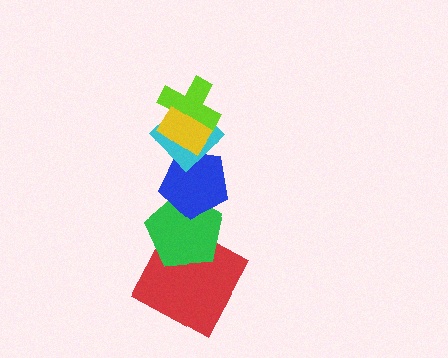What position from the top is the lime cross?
The lime cross is 2nd from the top.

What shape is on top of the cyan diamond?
The lime cross is on top of the cyan diamond.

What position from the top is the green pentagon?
The green pentagon is 5th from the top.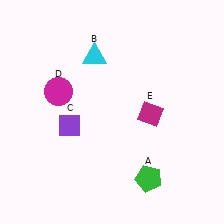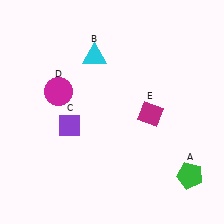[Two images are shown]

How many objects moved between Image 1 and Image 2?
1 object moved between the two images.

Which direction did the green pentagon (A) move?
The green pentagon (A) moved right.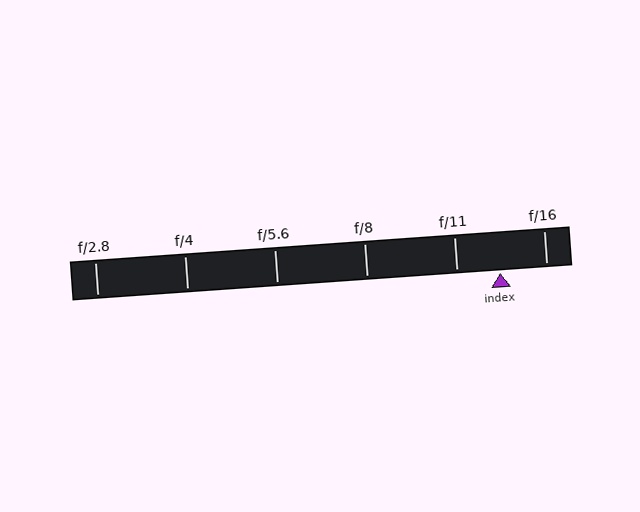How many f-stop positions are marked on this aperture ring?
There are 6 f-stop positions marked.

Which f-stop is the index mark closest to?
The index mark is closest to f/11.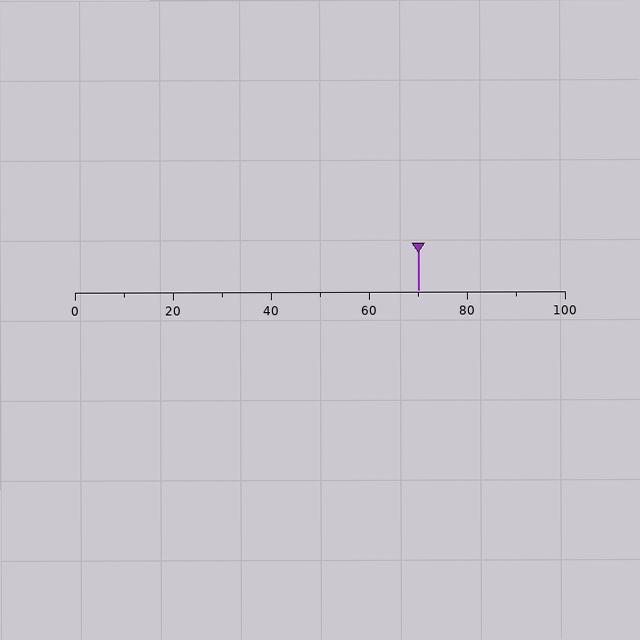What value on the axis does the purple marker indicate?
The marker indicates approximately 70.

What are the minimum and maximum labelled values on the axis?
The axis runs from 0 to 100.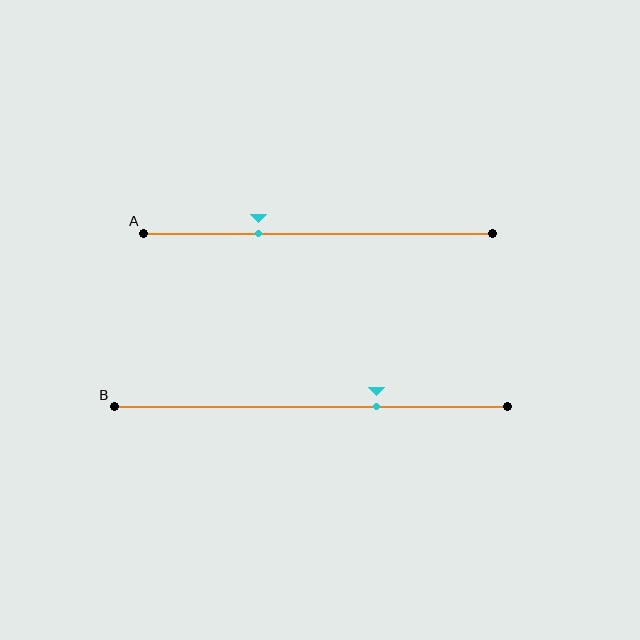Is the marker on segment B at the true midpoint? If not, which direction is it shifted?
No, the marker on segment B is shifted to the right by about 17% of the segment length.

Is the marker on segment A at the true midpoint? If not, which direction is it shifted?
No, the marker on segment A is shifted to the left by about 17% of the segment length.